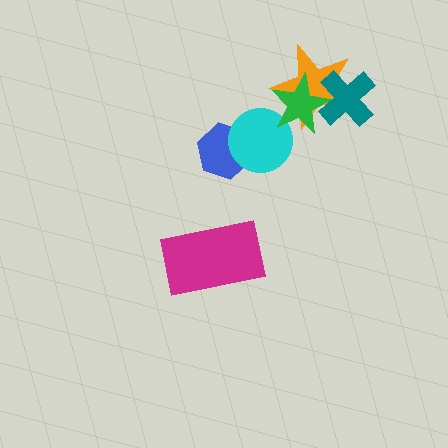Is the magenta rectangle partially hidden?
No, no other shape covers it.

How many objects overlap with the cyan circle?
2 objects overlap with the cyan circle.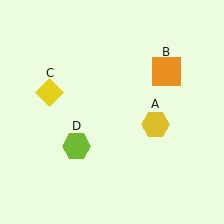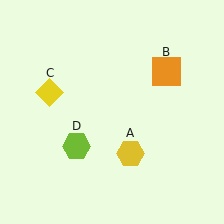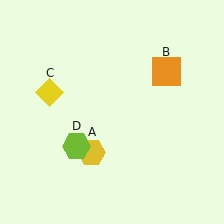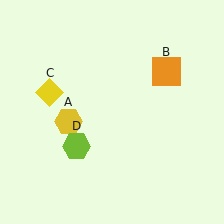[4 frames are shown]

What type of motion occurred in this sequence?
The yellow hexagon (object A) rotated clockwise around the center of the scene.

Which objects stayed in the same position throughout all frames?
Orange square (object B) and yellow diamond (object C) and lime hexagon (object D) remained stationary.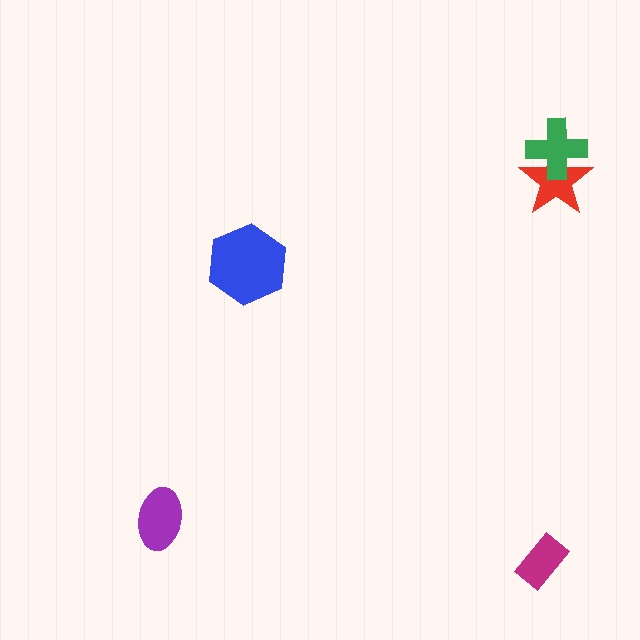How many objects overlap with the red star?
1 object overlaps with the red star.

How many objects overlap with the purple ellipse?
0 objects overlap with the purple ellipse.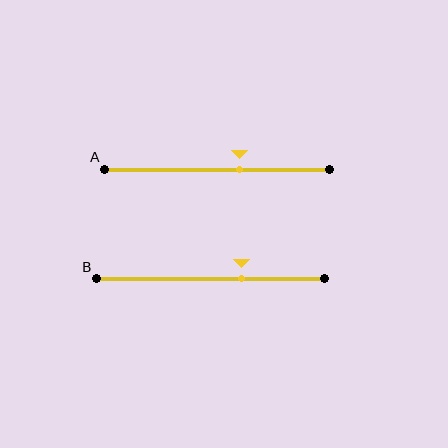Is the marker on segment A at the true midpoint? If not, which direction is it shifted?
No, the marker on segment A is shifted to the right by about 10% of the segment length.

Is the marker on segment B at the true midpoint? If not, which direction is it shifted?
No, the marker on segment B is shifted to the right by about 14% of the segment length.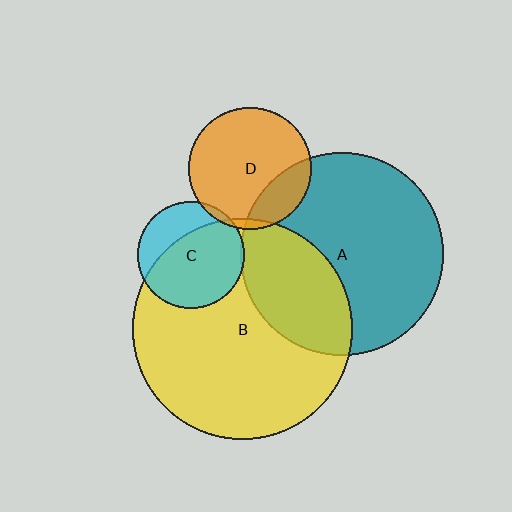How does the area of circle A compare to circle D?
Approximately 2.8 times.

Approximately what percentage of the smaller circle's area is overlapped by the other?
Approximately 5%.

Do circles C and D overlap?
Yes.